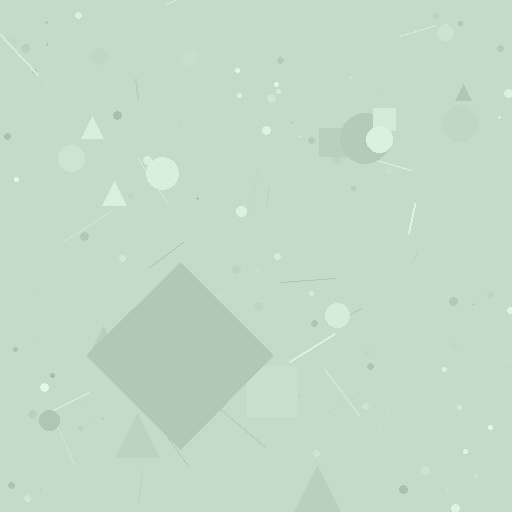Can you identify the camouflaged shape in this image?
The camouflaged shape is a diamond.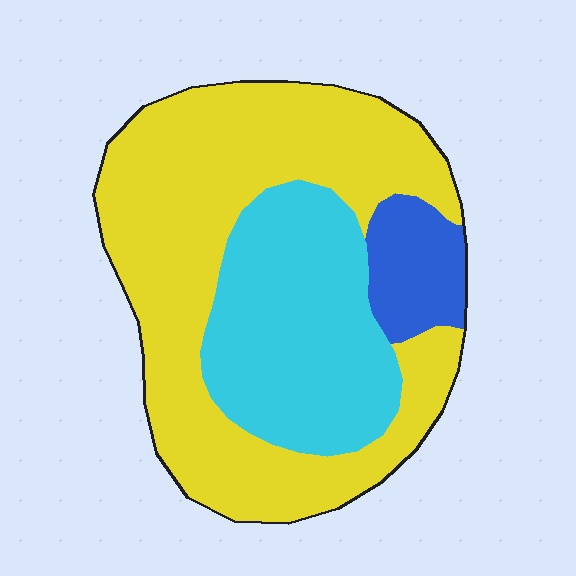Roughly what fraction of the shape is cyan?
Cyan covers about 30% of the shape.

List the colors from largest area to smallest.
From largest to smallest: yellow, cyan, blue.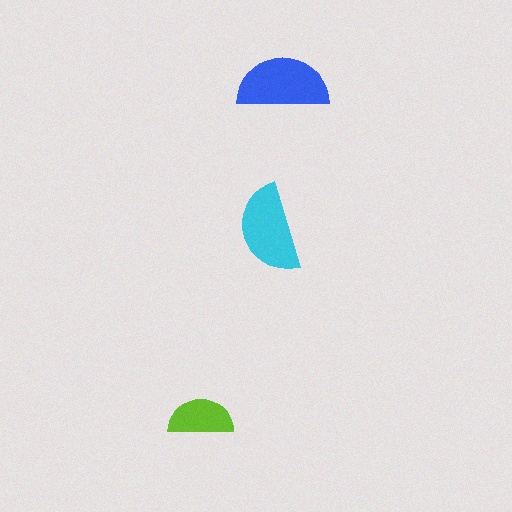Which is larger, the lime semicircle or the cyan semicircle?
The cyan one.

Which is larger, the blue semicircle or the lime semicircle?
The blue one.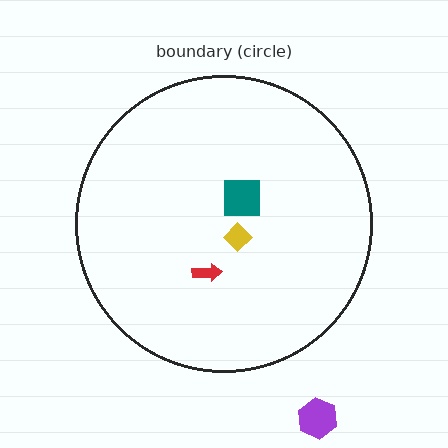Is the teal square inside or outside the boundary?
Inside.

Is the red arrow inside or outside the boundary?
Inside.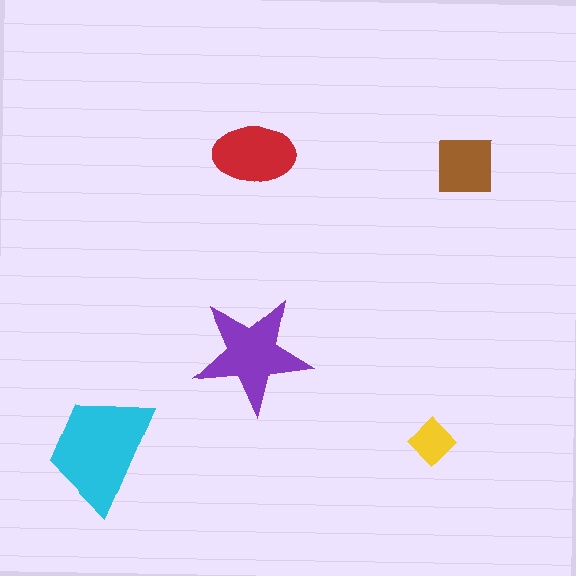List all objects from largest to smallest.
The cyan trapezoid, the purple star, the red ellipse, the brown square, the yellow diamond.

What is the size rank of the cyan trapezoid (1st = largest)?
1st.